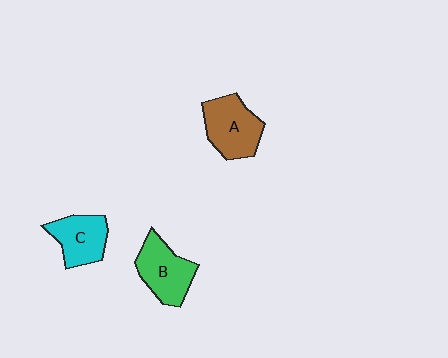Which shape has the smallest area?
Shape C (cyan).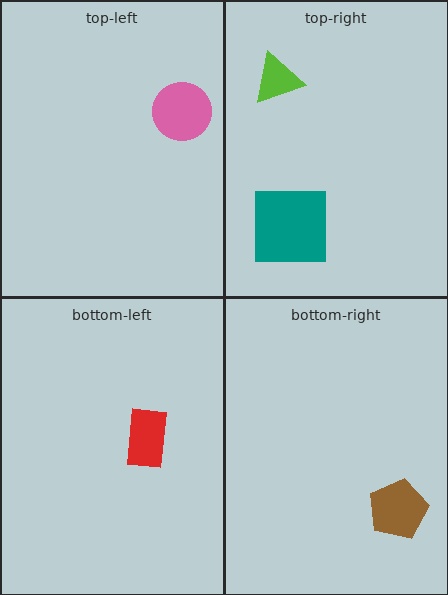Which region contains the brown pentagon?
The bottom-right region.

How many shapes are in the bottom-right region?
1.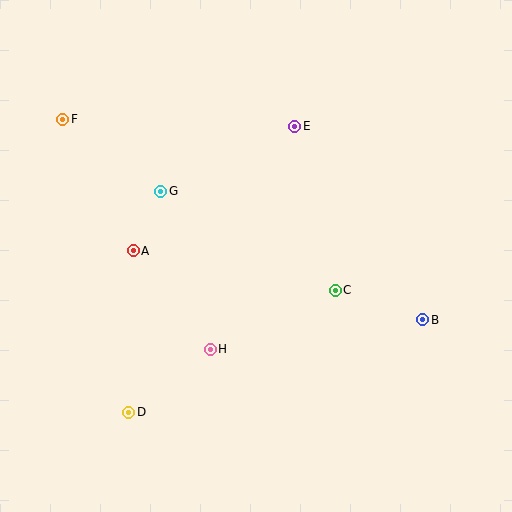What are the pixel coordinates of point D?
Point D is at (129, 412).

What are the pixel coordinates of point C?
Point C is at (335, 290).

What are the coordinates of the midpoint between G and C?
The midpoint between G and C is at (248, 241).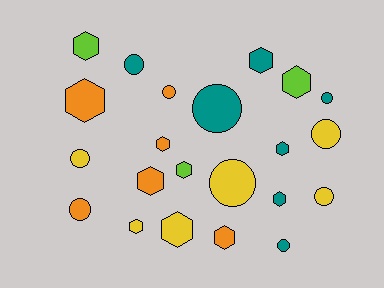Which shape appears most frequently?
Hexagon, with 12 objects.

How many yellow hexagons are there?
There are 2 yellow hexagons.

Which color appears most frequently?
Teal, with 7 objects.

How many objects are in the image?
There are 22 objects.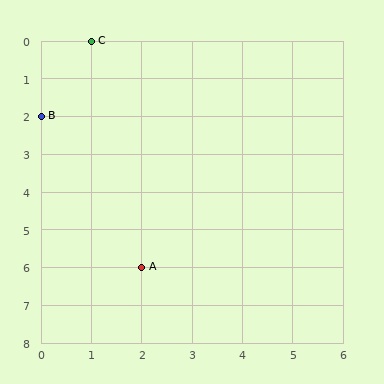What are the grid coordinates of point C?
Point C is at grid coordinates (1, 0).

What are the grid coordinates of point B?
Point B is at grid coordinates (0, 2).